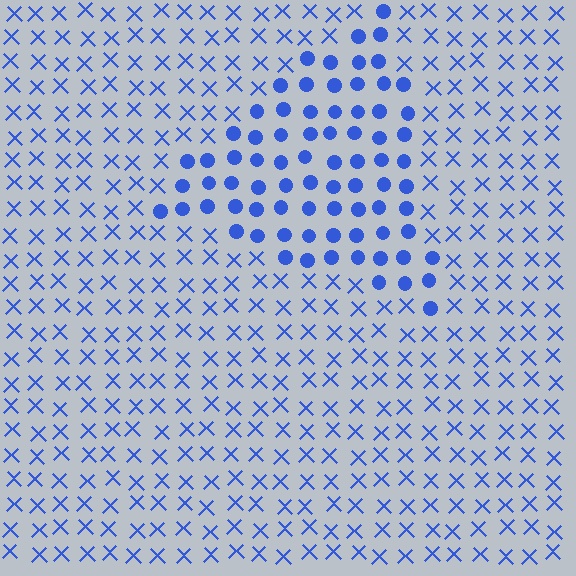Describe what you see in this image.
The image is filled with small blue elements arranged in a uniform grid. A triangle-shaped region contains circles, while the surrounding area contains X marks. The boundary is defined purely by the change in element shape.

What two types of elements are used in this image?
The image uses circles inside the triangle region and X marks outside it.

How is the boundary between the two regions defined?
The boundary is defined by a change in element shape: circles inside vs. X marks outside. All elements share the same color and spacing.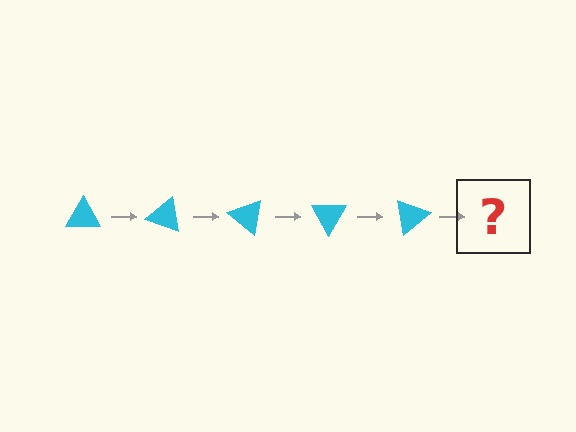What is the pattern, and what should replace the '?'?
The pattern is that the triangle rotates 20 degrees each step. The '?' should be a cyan triangle rotated 100 degrees.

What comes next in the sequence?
The next element should be a cyan triangle rotated 100 degrees.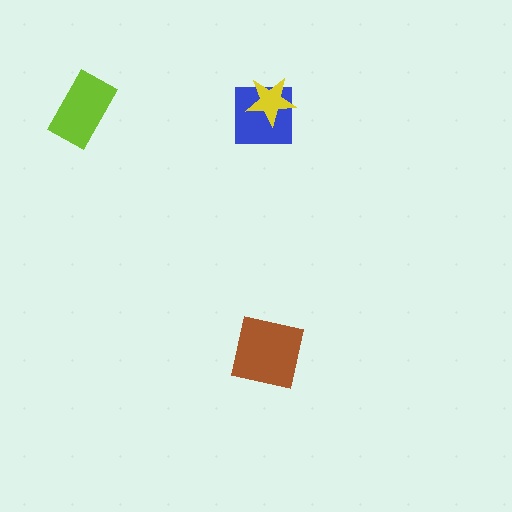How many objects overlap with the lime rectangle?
0 objects overlap with the lime rectangle.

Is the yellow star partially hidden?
No, no other shape covers it.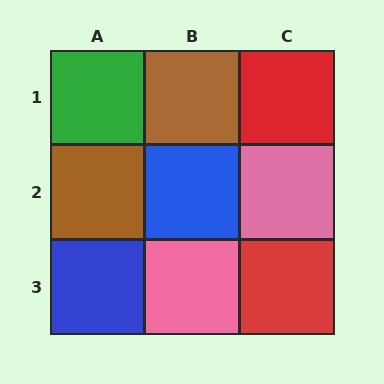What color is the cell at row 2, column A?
Brown.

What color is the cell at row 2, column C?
Pink.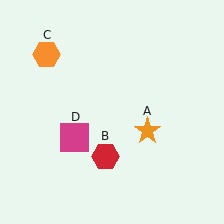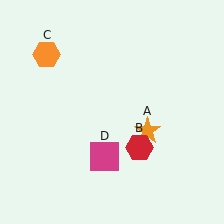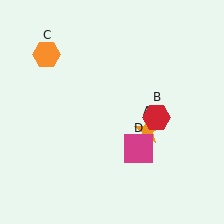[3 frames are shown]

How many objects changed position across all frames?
2 objects changed position: red hexagon (object B), magenta square (object D).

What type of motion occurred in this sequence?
The red hexagon (object B), magenta square (object D) rotated counterclockwise around the center of the scene.